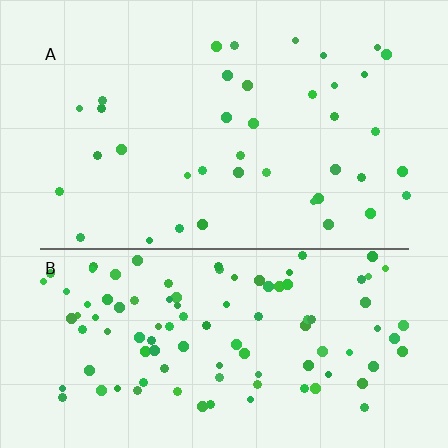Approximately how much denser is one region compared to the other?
Approximately 2.7× — region B over region A.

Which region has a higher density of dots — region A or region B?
B (the bottom).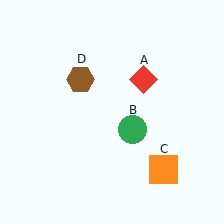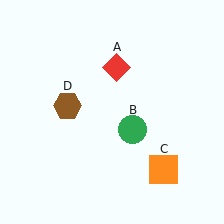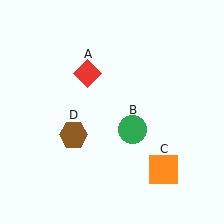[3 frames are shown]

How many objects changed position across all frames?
2 objects changed position: red diamond (object A), brown hexagon (object D).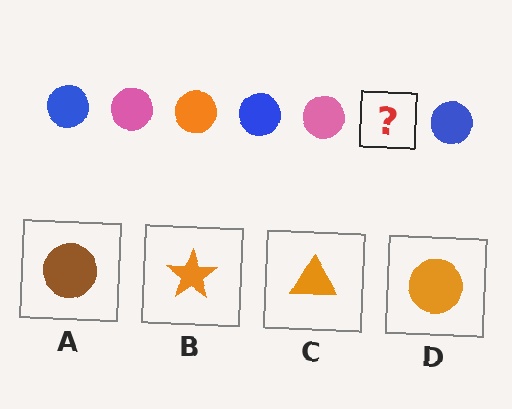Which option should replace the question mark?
Option D.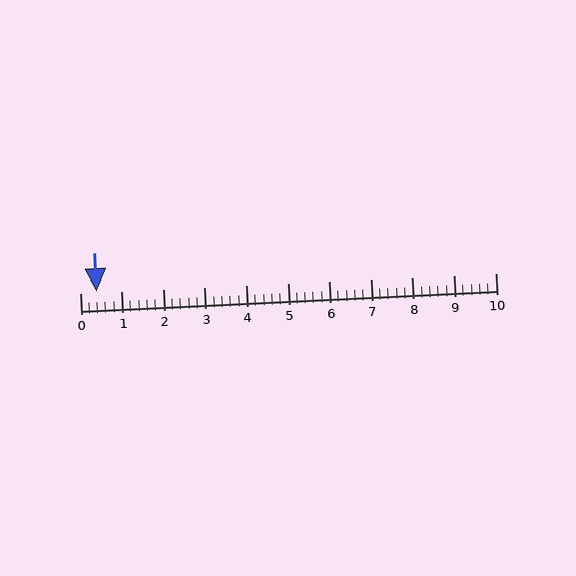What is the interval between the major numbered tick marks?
The major tick marks are spaced 1 units apart.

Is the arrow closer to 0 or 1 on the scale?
The arrow is closer to 0.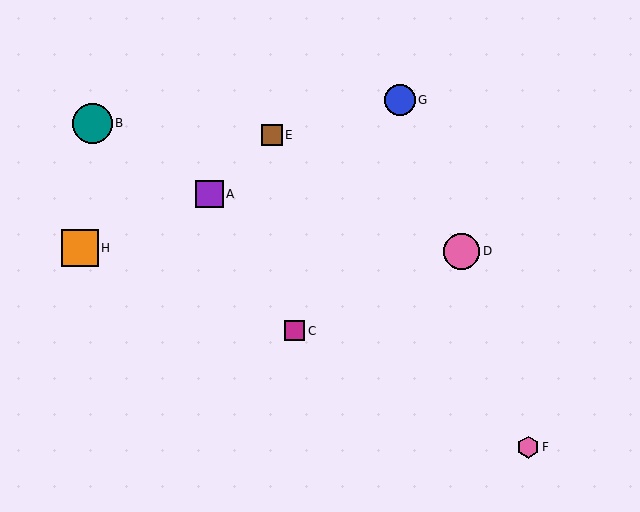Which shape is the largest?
The teal circle (labeled B) is the largest.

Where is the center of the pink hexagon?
The center of the pink hexagon is at (528, 447).